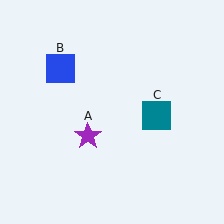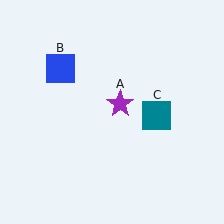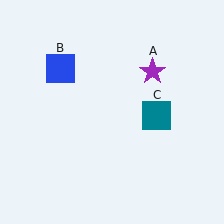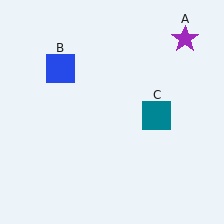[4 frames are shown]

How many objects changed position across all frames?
1 object changed position: purple star (object A).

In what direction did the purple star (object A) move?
The purple star (object A) moved up and to the right.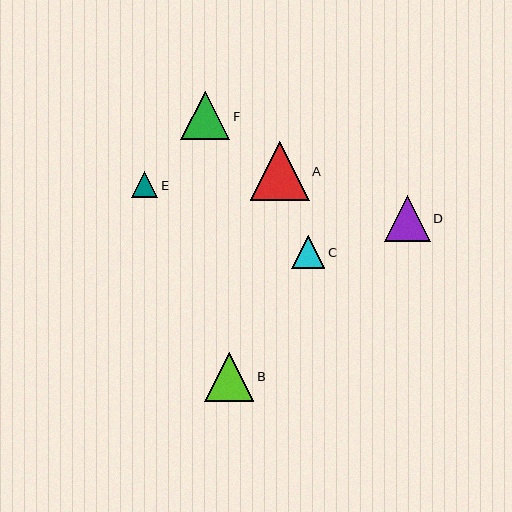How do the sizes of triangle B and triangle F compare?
Triangle B and triangle F are approximately the same size.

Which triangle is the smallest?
Triangle E is the smallest with a size of approximately 26 pixels.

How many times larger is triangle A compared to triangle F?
Triangle A is approximately 1.2 times the size of triangle F.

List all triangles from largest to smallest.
From largest to smallest: A, B, F, D, C, E.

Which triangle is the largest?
Triangle A is the largest with a size of approximately 59 pixels.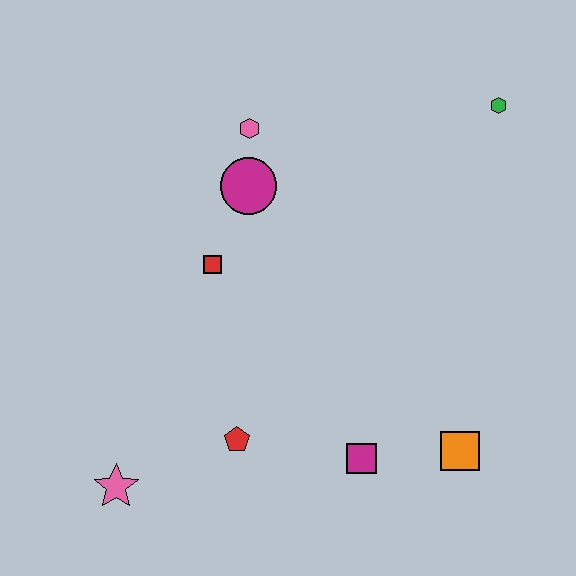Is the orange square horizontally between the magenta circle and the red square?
No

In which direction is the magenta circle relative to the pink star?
The magenta circle is above the pink star.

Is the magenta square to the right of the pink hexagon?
Yes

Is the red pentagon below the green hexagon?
Yes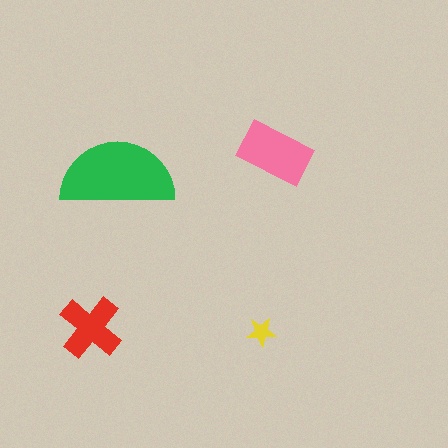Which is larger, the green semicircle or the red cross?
The green semicircle.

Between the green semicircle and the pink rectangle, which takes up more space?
The green semicircle.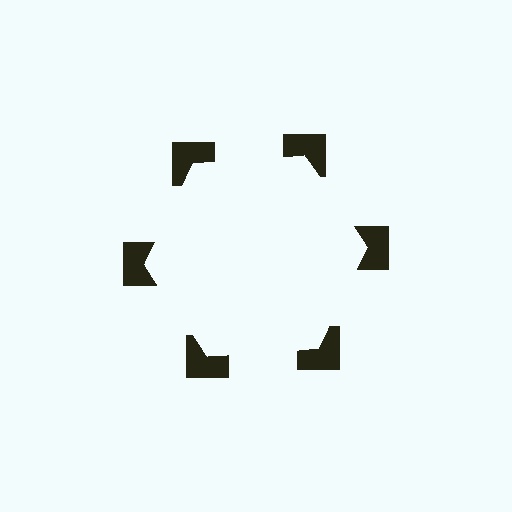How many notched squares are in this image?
There are 6 — one at each vertex of the illusory hexagon.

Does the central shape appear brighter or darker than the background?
It typically appears slightly brighter than the background, even though no actual brightness change is drawn.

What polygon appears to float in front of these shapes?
An illusory hexagon — its edges are inferred from the aligned wedge cuts in the notched squares, not physically drawn.